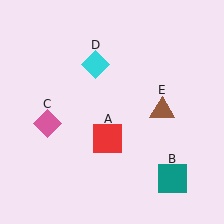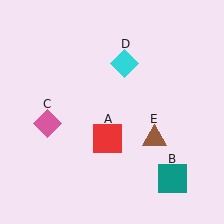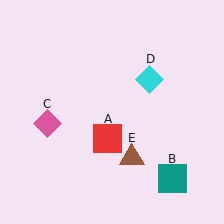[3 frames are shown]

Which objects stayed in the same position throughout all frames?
Red square (object A) and teal square (object B) and pink diamond (object C) remained stationary.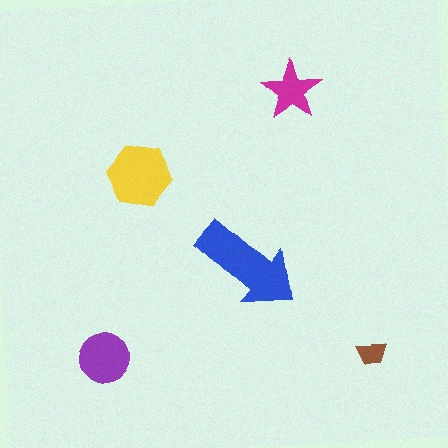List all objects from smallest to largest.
The brown trapezoid, the magenta star, the purple circle, the yellow hexagon, the blue arrow.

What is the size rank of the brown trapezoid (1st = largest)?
5th.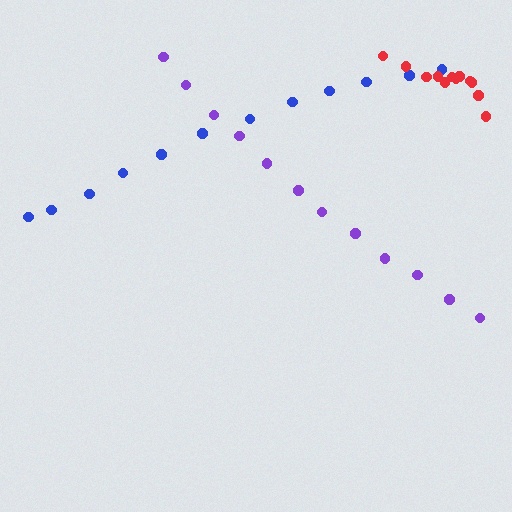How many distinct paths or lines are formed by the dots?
There are 3 distinct paths.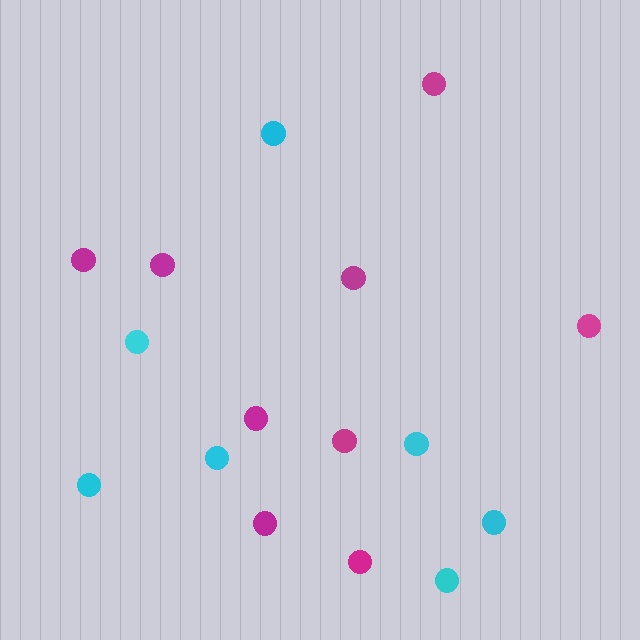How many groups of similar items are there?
There are 2 groups: one group of magenta circles (9) and one group of cyan circles (7).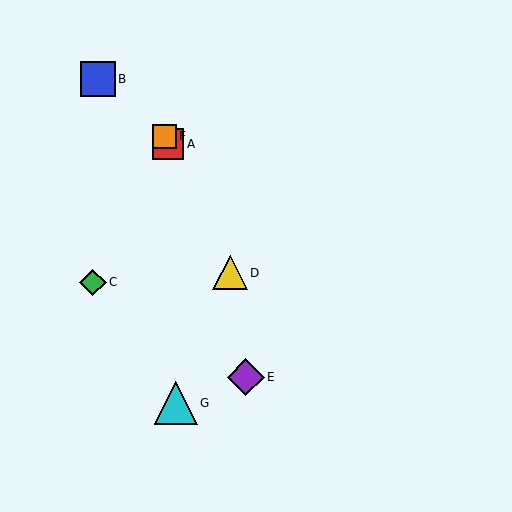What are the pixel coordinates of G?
Object G is at (176, 403).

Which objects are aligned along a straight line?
Objects A, D, F are aligned along a straight line.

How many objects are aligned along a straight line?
3 objects (A, D, F) are aligned along a straight line.